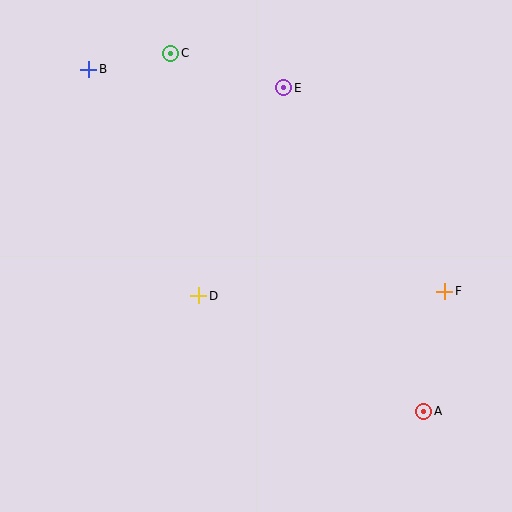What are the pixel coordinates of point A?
Point A is at (424, 411).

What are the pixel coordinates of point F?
Point F is at (445, 291).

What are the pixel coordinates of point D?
Point D is at (199, 296).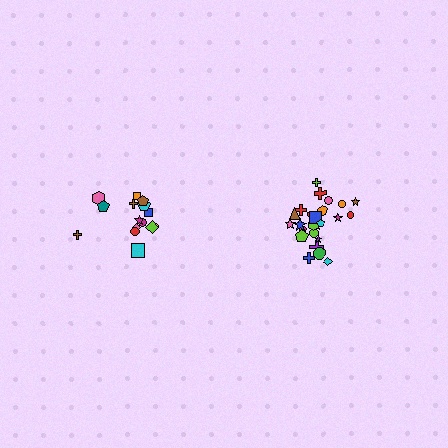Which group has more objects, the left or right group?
The right group.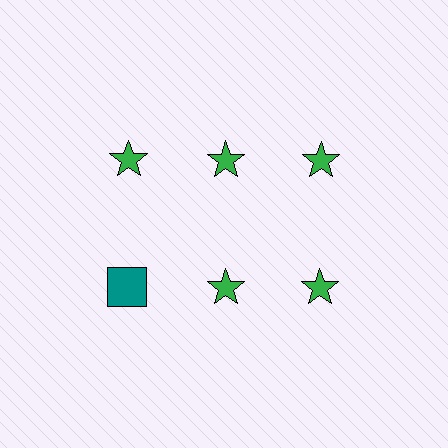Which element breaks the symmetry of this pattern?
The teal square in the second row, leftmost column breaks the symmetry. All other shapes are green stars.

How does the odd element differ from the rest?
It differs in both color (teal instead of green) and shape (square instead of star).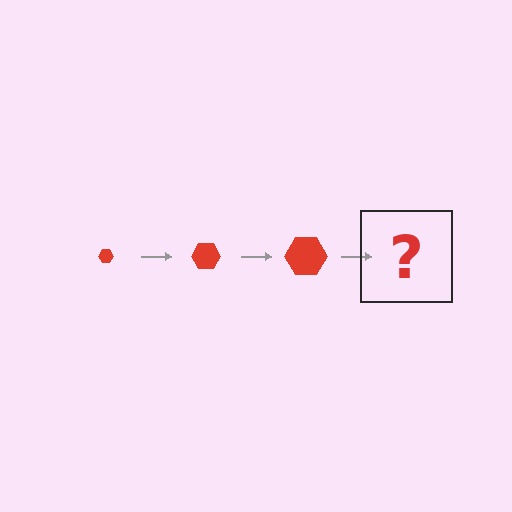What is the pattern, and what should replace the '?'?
The pattern is that the hexagon gets progressively larger each step. The '?' should be a red hexagon, larger than the previous one.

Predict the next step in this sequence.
The next step is a red hexagon, larger than the previous one.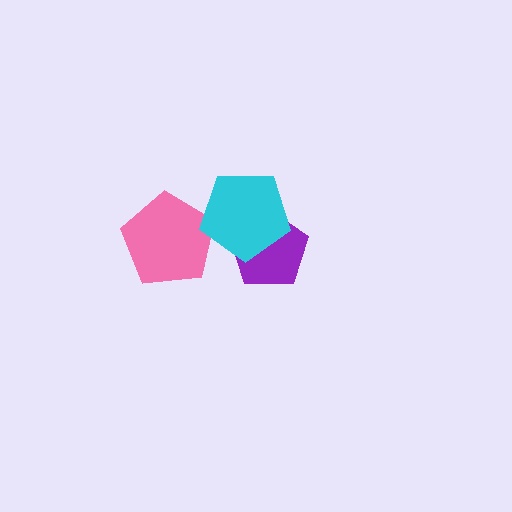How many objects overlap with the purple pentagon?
1 object overlaps with the purple pentagon.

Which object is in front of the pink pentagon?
The cyan pentagon is in front of the pink pentagon.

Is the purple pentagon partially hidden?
Yes, it is partially covered by another shape.